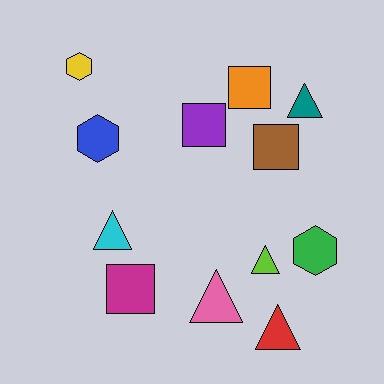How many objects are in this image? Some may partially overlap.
There are 12 objects.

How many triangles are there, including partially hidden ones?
There are 5 triangles.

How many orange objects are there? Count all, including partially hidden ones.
There is 1 orange object.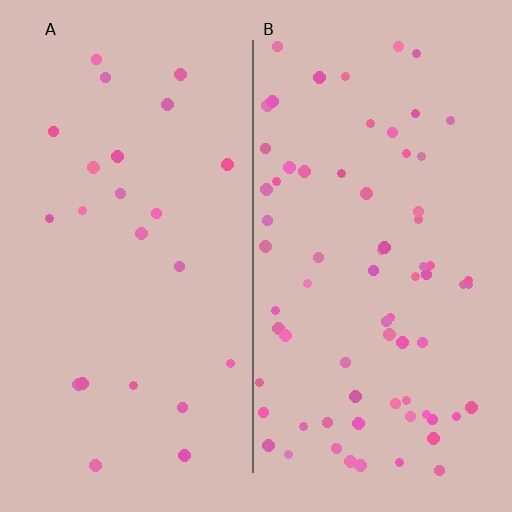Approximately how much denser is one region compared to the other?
Approximately 3.0× — region B over region A.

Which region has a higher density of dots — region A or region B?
B (the right).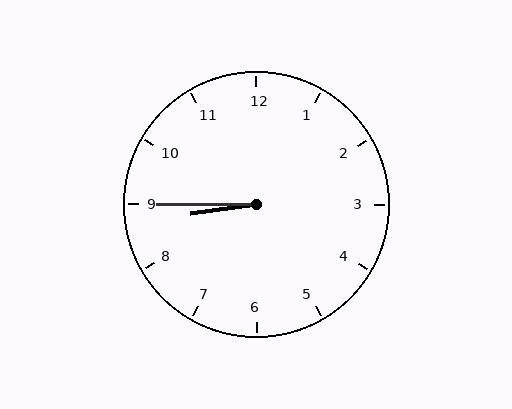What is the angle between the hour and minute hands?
Approximately 8 degrees.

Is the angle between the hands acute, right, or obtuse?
It is acute.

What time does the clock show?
8:45.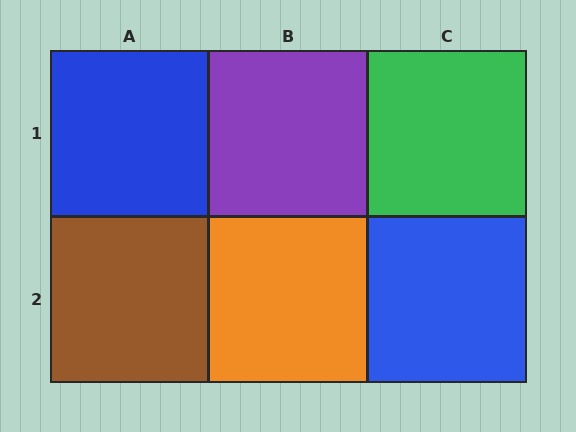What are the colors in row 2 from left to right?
Brown, orange, blue.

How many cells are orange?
1 cell is orange.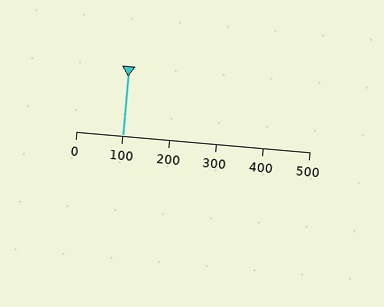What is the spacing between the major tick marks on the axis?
The major ticks are spaced 100 apart.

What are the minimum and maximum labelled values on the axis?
The axis runs from 0 to 500.